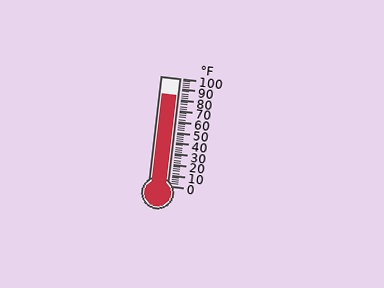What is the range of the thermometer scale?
The thermometer scale ranges from 0°F to 100°F.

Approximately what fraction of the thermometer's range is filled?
The thermometer is filled to approximately 85% of its range.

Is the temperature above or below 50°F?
The temperature is above 50°F.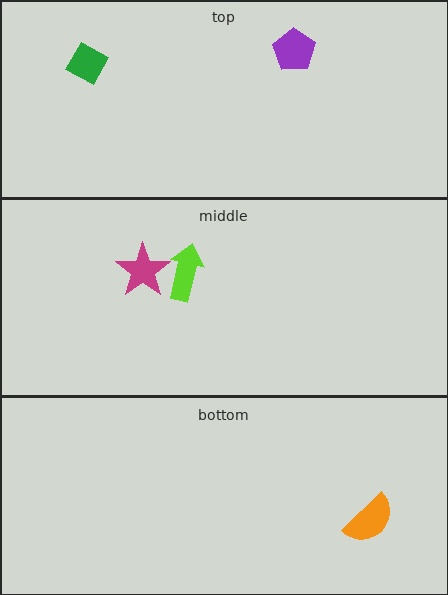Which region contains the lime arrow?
The middle region.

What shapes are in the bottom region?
The orange semicircle.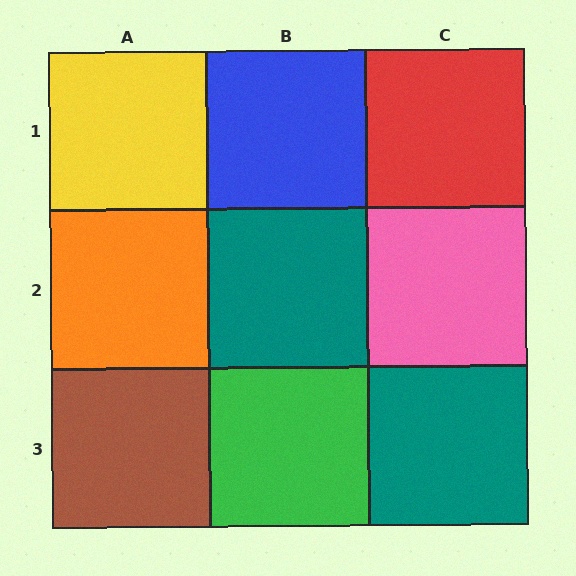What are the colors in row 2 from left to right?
Orange, teal, pink.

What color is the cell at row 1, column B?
Blue.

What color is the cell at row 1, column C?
Red.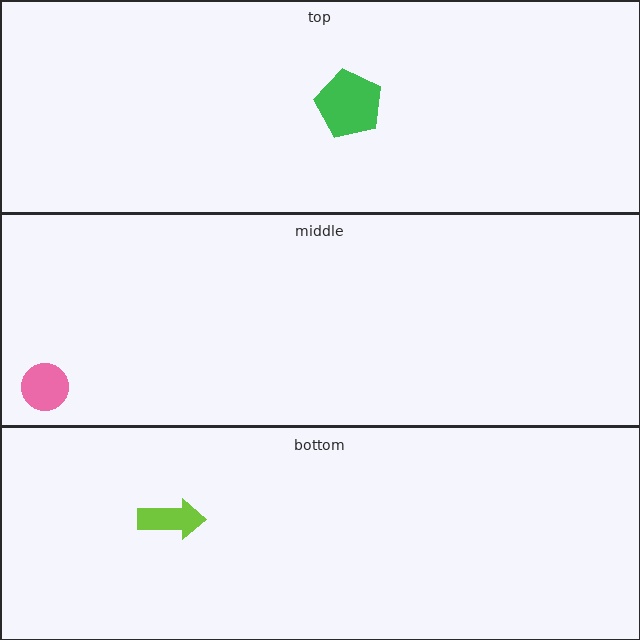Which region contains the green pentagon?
The top region.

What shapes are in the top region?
The green pentagon.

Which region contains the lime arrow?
The bottom region.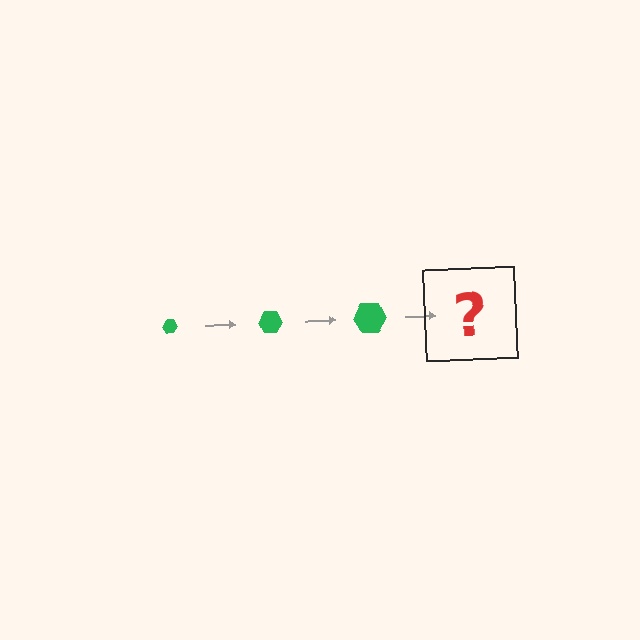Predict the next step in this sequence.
The next step is a green hexagon, larger than the previous one.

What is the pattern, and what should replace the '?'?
The pattern is that the hexagon gets progressively larger each step. The '?' should be a green hexagon, larger than the previous one.